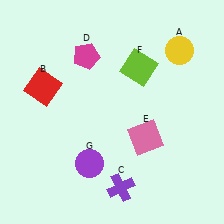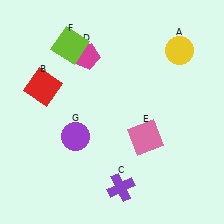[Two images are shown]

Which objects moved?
The objects that moved are: the lime square (F), the purple circle (G).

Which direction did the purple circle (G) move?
The purple circle (G) moved up.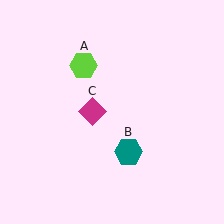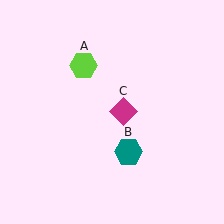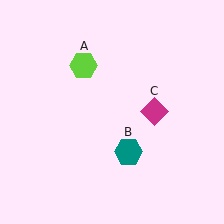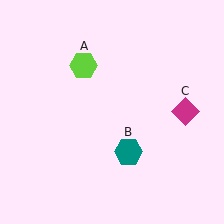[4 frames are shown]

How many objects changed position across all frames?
1 object changed position: magenta diamond (object C).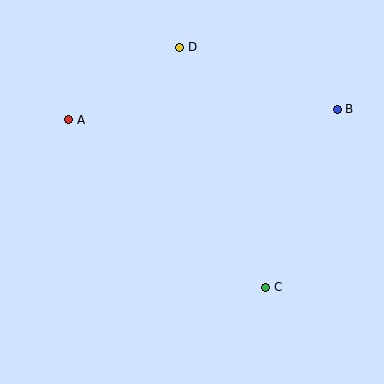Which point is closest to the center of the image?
Point C at (266, 287) is closest to the center.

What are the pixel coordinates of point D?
Point D is at (180, 47).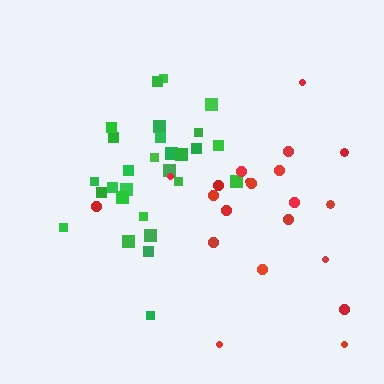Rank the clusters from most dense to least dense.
green, red.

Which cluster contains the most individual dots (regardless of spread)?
Green (29).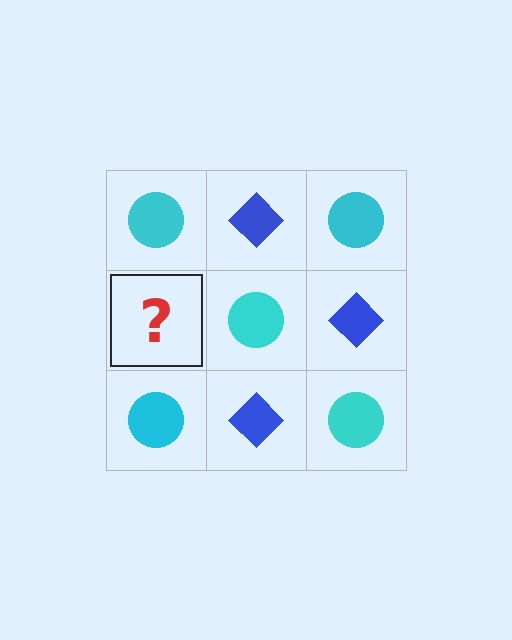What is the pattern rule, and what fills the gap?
The rule is that it alternates cyan circle and blue diamond in a checkerboard pattern. The gap should be filled with a blue diamond.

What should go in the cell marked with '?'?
The missing cell should contain a blue diamond.